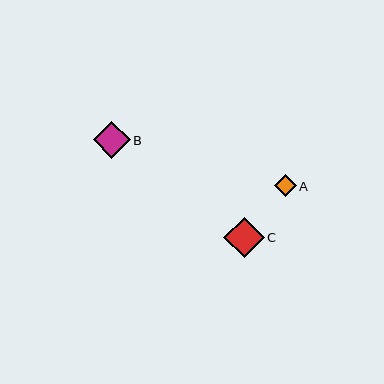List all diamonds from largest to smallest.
From largest to smallest: C, B, A.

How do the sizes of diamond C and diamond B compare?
Diamond C and diamond B are approximately the same size.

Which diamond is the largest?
Diamond C is the largest with a size of approximately 40 pixels.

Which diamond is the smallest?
Diamond A is the smallest with a size of approximately 22 pixels.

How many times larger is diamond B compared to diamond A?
Diamond B is approximately 1.7 times the size of diamond A.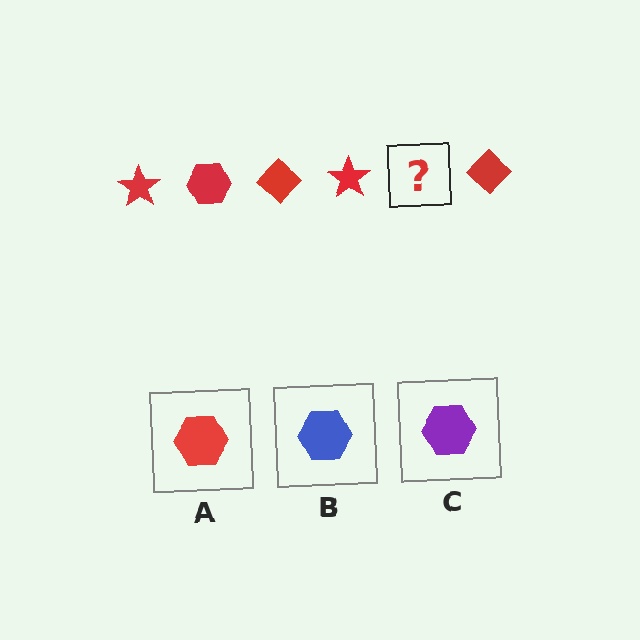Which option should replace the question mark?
Option A.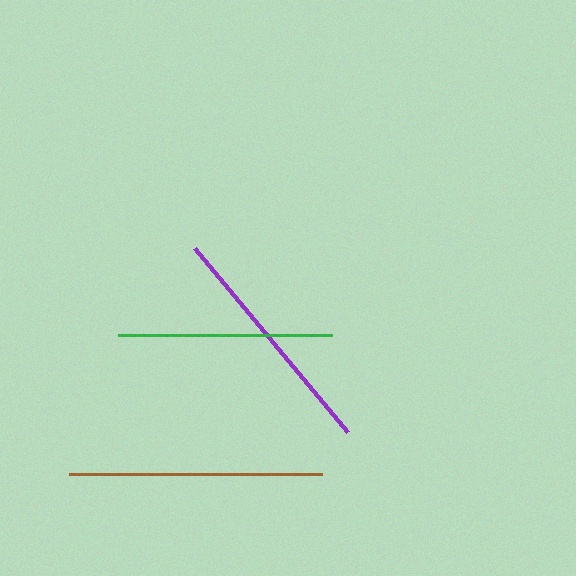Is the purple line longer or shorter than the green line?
The purple line is longer than the green line.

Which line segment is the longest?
The brown line is the longest at approximately 253 pixels.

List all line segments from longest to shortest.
From longest to shortest: brown, purple, green.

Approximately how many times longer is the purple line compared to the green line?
The purple line is approximately 1.1 times the length of the green line.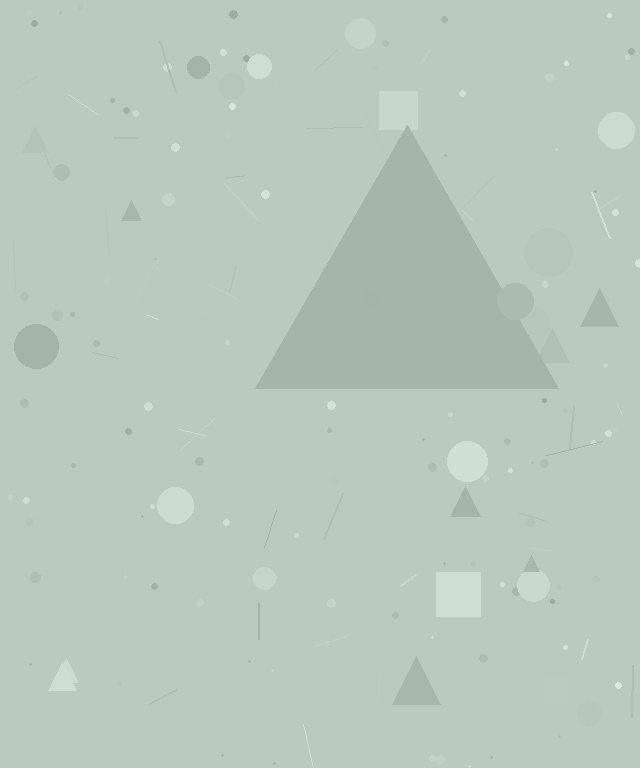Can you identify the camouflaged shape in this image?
The camouflaged shape is a triangle.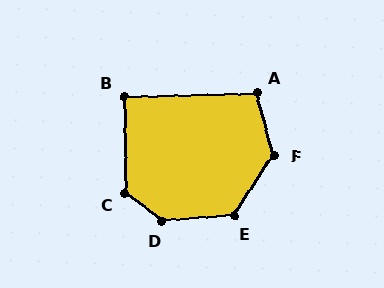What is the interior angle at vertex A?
Approximately 104 degrees (obtuse).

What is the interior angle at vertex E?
Approximately 128 degrees (obtuse).